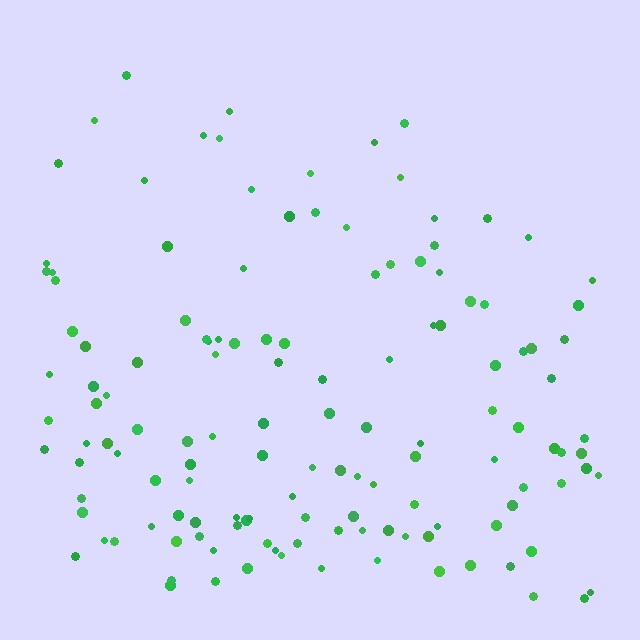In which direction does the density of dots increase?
From top to bottom, with the bottom side densest.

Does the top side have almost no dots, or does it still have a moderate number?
Still a moderate number, just noticeably fewer than the bottom.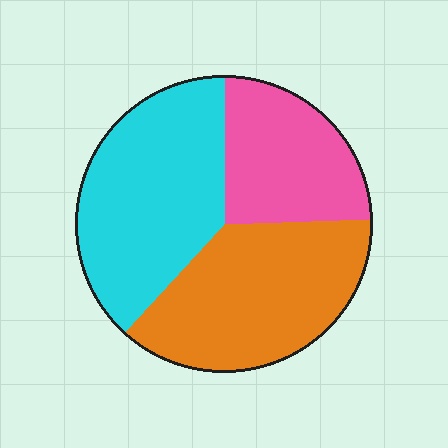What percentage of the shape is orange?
Orange takes up between a third and a half of the shape.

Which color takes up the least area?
Pink, at roughly 25%.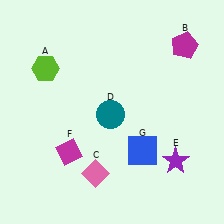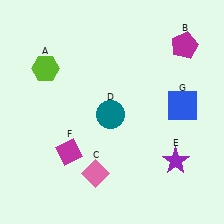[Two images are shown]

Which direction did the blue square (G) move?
The blue square (G) moved up.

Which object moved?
The blue square (G) moved up.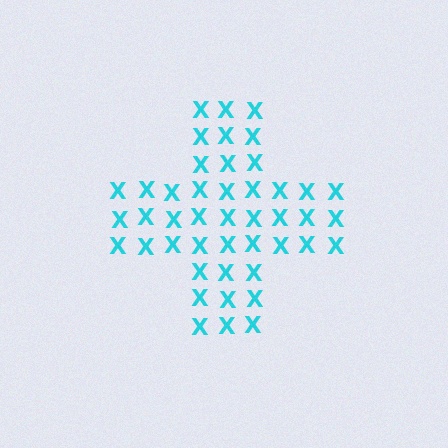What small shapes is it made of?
It is made of small letter X's.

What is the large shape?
The large shape is a cross.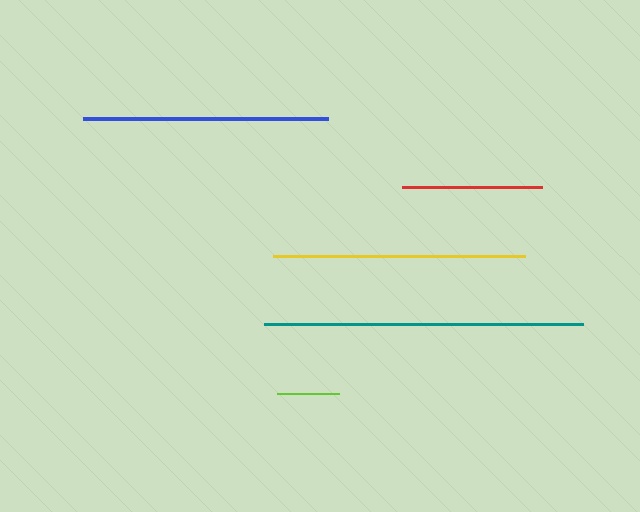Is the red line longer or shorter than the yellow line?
The yellow line is longer than the red line.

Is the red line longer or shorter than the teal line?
The teal line is longer than the red line.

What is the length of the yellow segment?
The yellow segment is approximately 252 pixels long.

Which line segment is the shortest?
The lime line is the shortest at approximately 62 pixels.